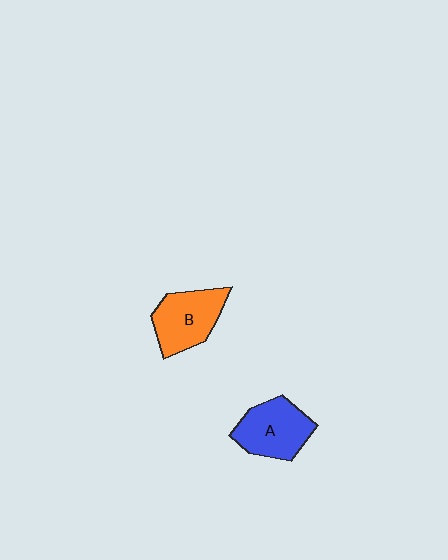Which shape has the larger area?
Shape A (blue).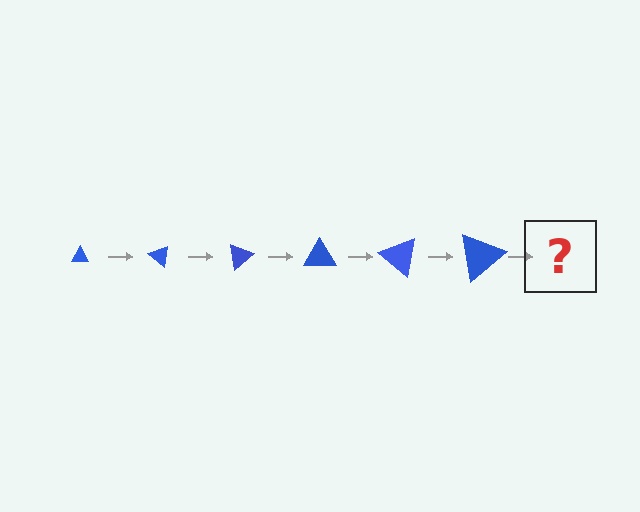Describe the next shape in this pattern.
It should be a triangle, larger than the previous one and rotated 240 degrees from the start.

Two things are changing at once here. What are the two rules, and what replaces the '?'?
The two rules are that the triangle grows larger each step and it rotates 40 degrees each step. The '?' should be a triangle, larger than the previous one and rotated 240 degrees from the start.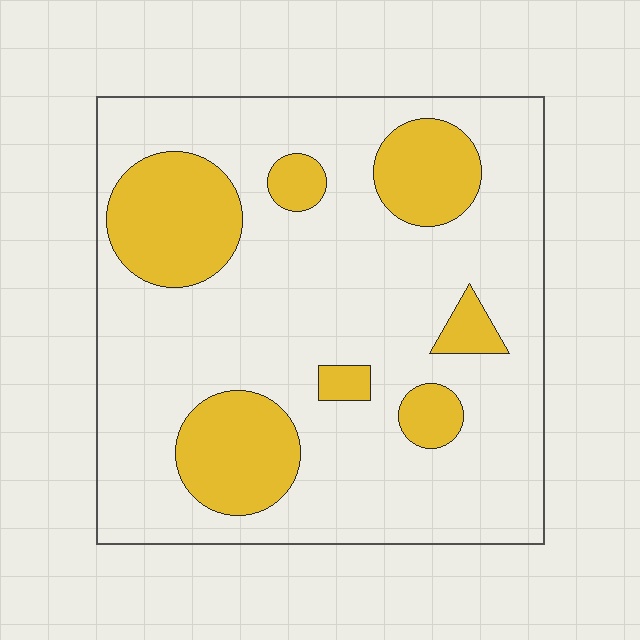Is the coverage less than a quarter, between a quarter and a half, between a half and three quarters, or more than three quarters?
Less than a quarter.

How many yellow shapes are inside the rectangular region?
7.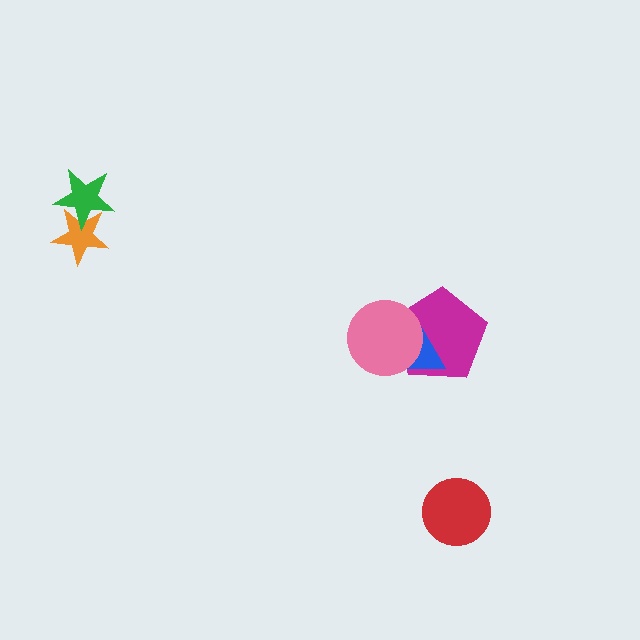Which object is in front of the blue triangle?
The pink circle is in front of the blue triangle.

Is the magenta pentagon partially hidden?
Yes, it is partially covered by another shape.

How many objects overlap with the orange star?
1 object overlaps with the orange star.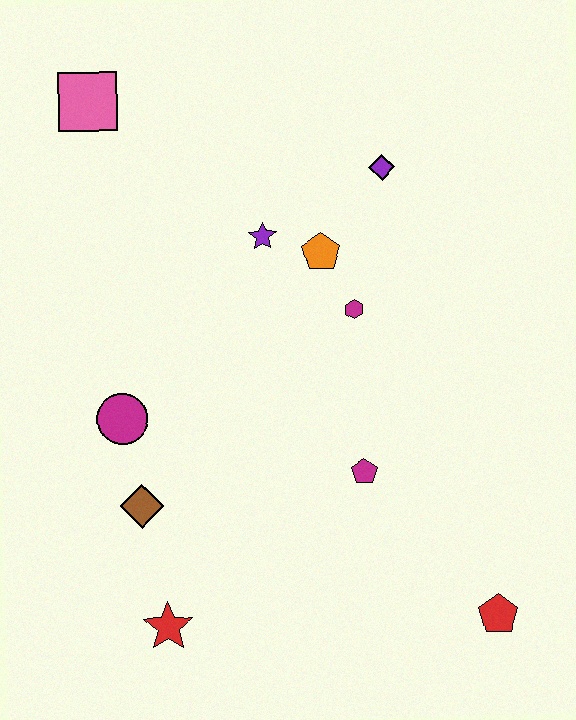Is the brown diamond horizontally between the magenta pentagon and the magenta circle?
Yes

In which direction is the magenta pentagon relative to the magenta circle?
The magenta pentagon is to the right of the magenta circle.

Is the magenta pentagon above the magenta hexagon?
No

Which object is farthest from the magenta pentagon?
The pink square is farthest from the magenta pentagon.